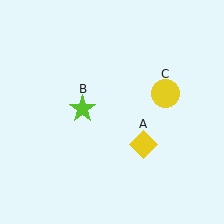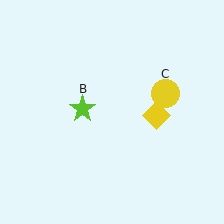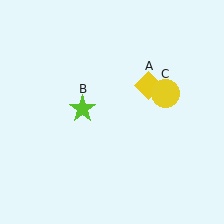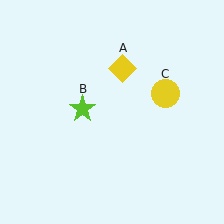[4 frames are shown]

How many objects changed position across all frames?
1 object changed position: yellow diamond (object A).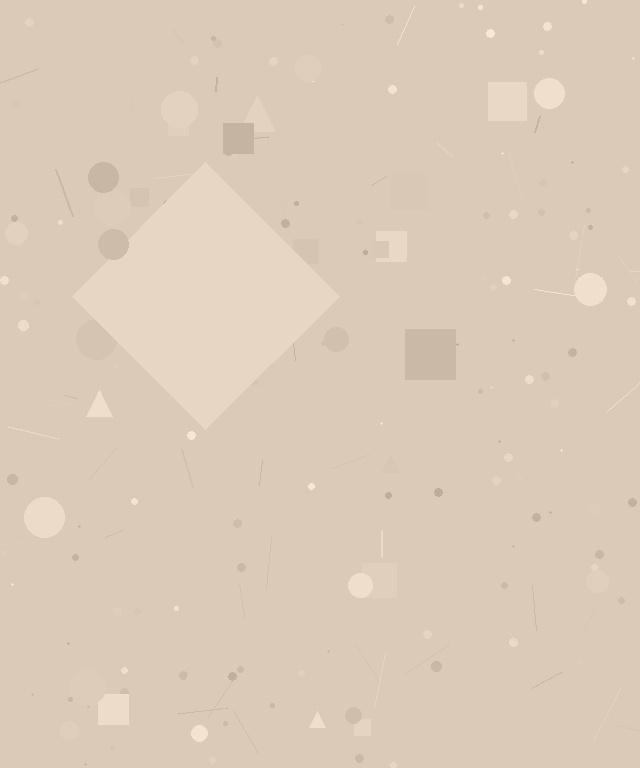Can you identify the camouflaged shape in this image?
The camouflaged shape is a diamond.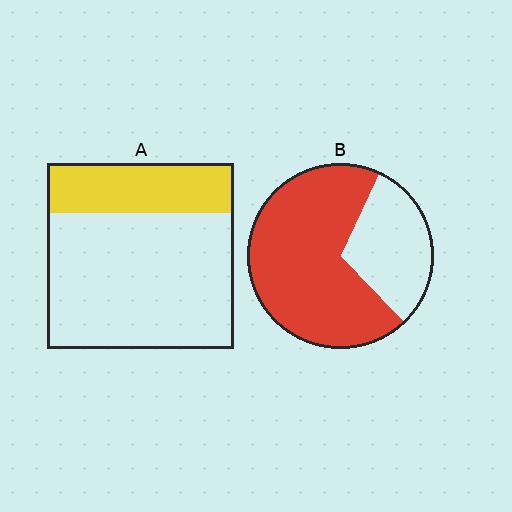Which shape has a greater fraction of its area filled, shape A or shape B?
Shape B.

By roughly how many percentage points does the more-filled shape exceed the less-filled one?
By roughly 40 percentage points (B over A).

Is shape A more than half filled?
No.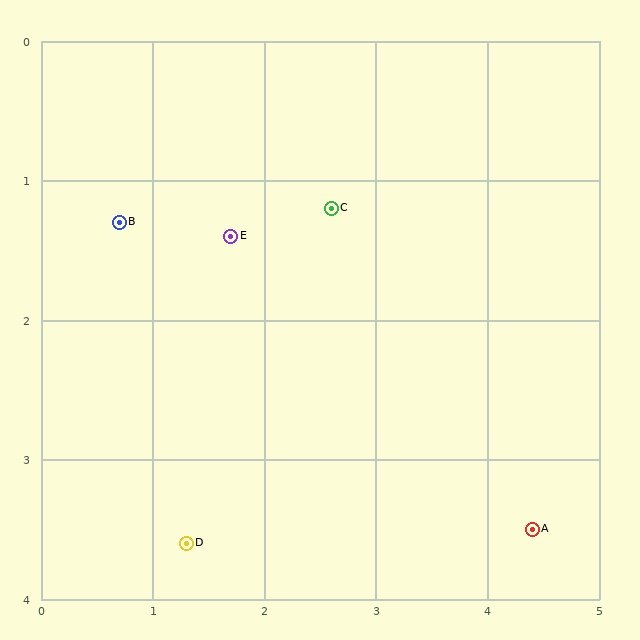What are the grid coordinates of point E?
Point E is at approximately (1.7, 1.4).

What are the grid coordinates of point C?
Point C is at approximately (2.6, 1.2).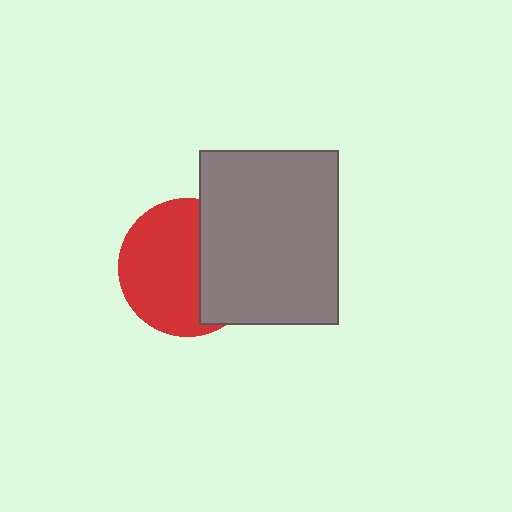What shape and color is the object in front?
The object in front is a gray rectangle.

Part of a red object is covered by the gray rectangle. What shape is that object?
It is a circle.